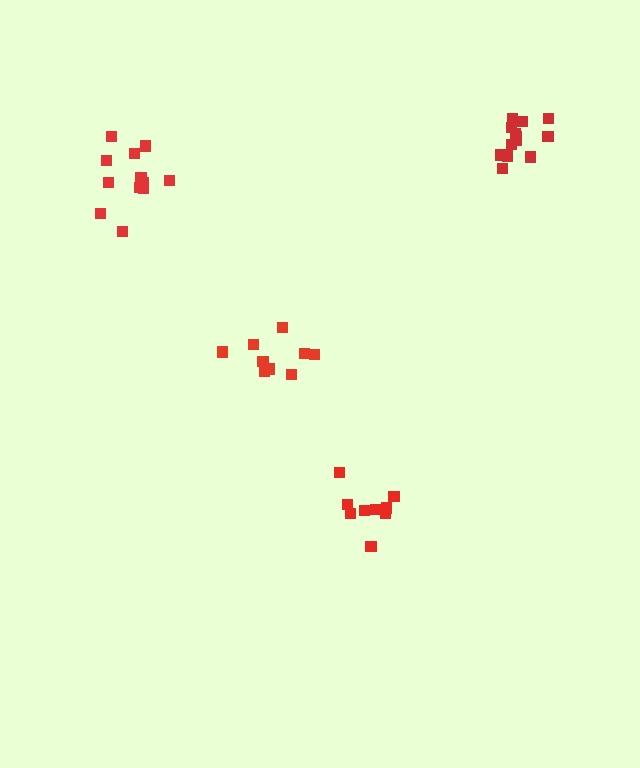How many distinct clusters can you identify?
There are 4 distinct clusters.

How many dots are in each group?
Group 1: 9 dots, Group 2: 12 dots, Group 3: 9 dots, Group 4: 13 dots (43 total).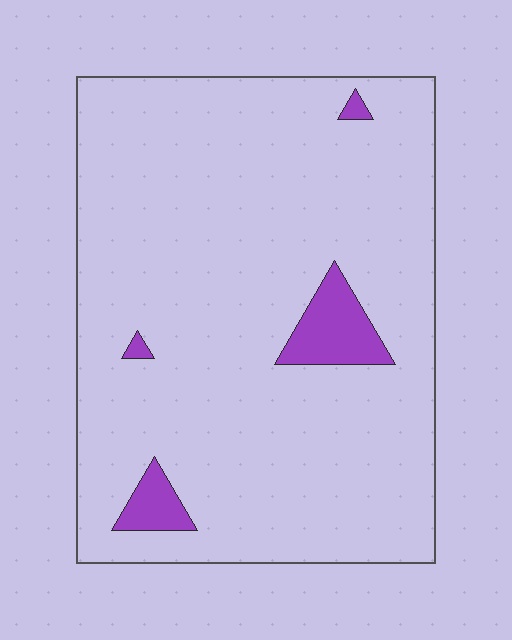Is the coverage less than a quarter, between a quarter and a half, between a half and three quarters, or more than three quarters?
Less than a quarter.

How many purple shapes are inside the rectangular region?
4.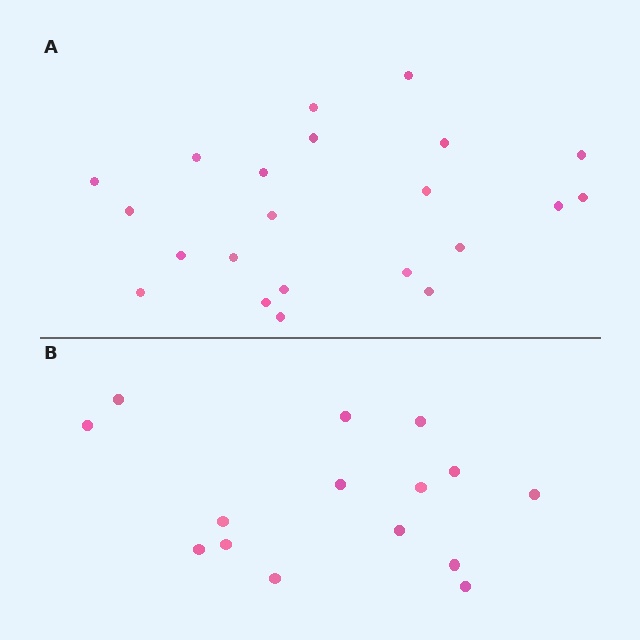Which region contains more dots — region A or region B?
Region A (the top region) has more dots.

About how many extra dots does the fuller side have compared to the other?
Region A has roughly 8 or so more dots than region B.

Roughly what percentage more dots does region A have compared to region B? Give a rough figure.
About 45% more.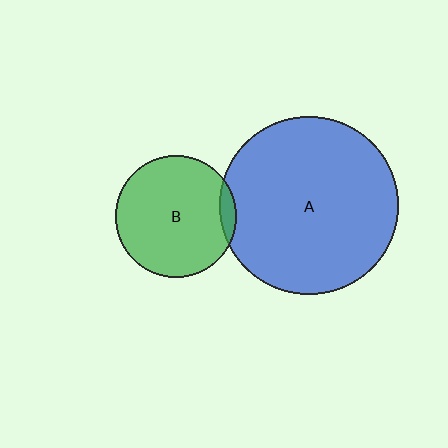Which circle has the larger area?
Circle A (blue).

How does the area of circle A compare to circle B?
Approximately 2.2 times.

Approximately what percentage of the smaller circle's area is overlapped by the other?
Approximately 5%.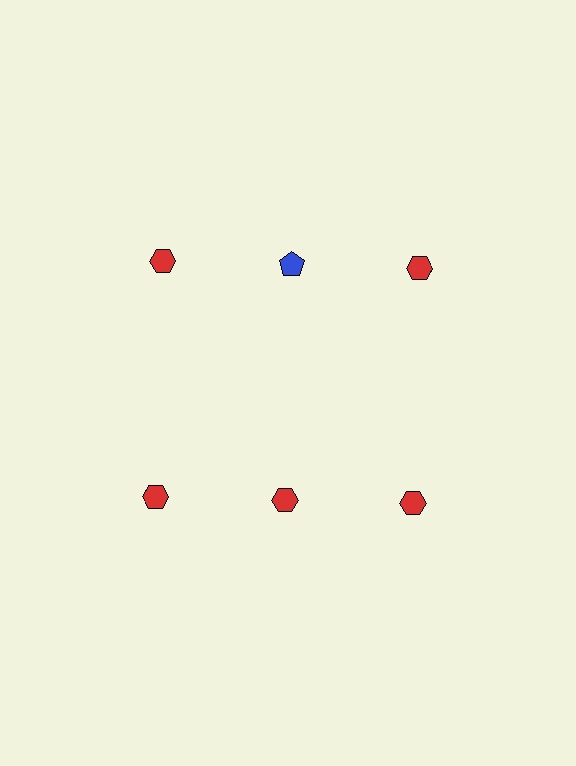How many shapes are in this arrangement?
There are 6 shapes arranged in a grid pattern.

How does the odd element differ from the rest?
It differs in both color (blue instead of red) and shape (pentagon instead of hexagon).